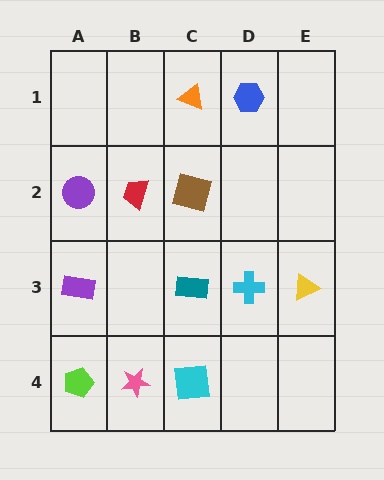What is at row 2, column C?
A brown square.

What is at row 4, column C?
A cyan square.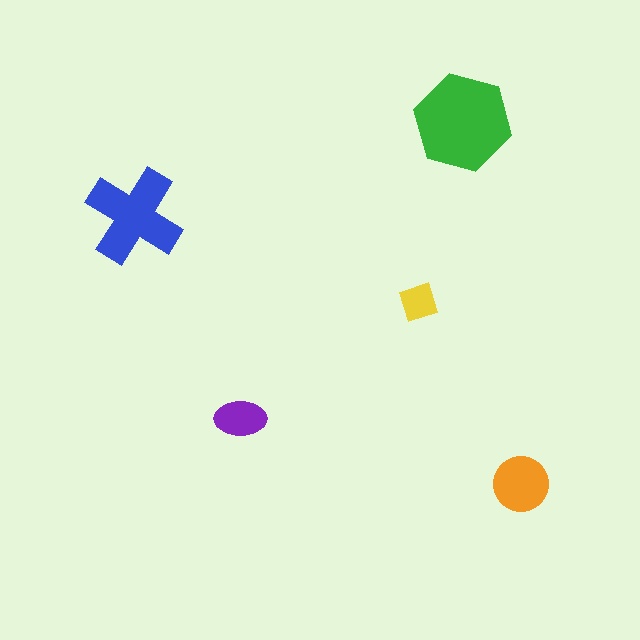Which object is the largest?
The green hexagon.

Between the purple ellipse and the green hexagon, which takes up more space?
The green hexagon.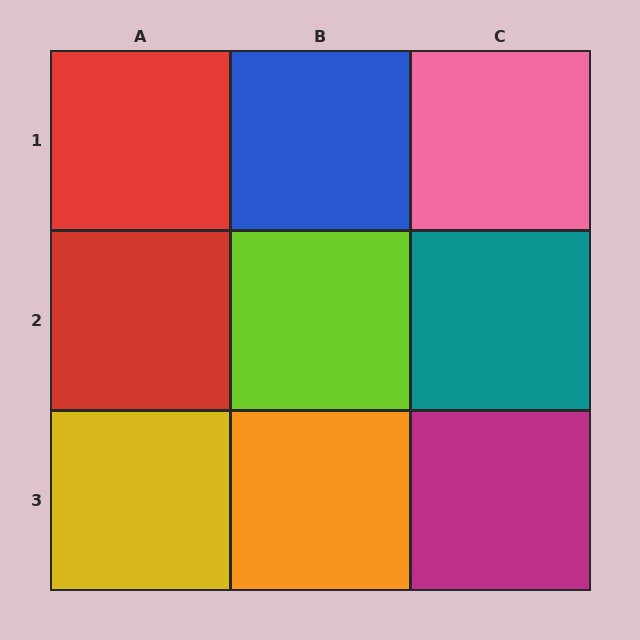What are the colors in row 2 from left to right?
Red, lime, teal.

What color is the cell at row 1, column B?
Blue.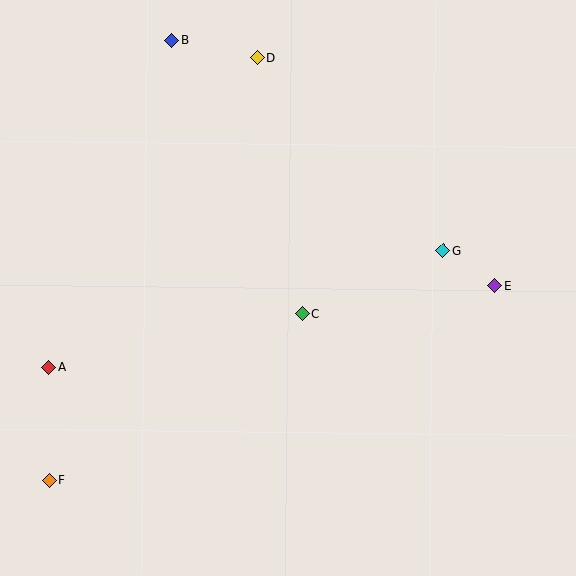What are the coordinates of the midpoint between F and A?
The midpoint between F and A is at (49, 424).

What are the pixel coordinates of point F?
Point F is at (49, 480).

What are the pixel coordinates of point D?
Point D is at (257, 57).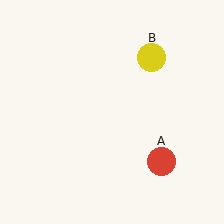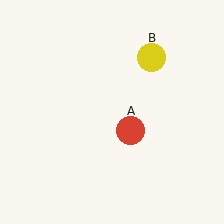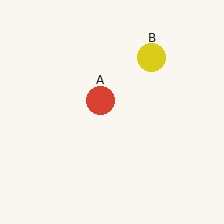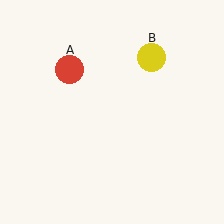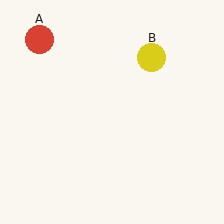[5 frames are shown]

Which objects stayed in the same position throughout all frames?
Yellow circle (object B) remained stationary.